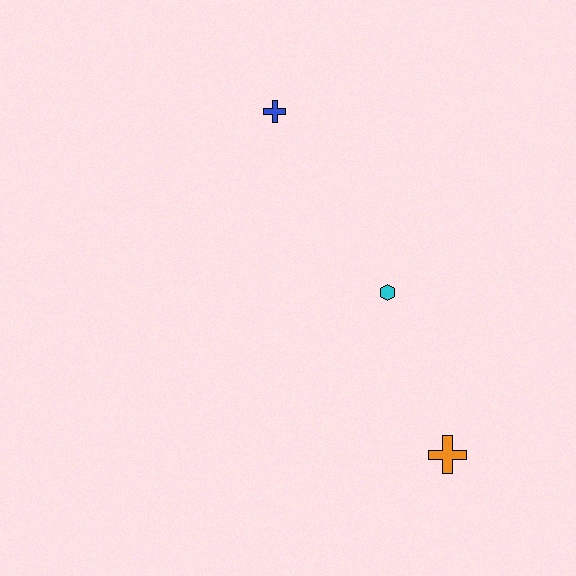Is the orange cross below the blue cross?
Yes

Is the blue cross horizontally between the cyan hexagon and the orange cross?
No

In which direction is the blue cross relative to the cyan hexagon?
The blue cross is above the cyan hexagon.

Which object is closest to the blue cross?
The cyan hexagon is closest to the blue cross.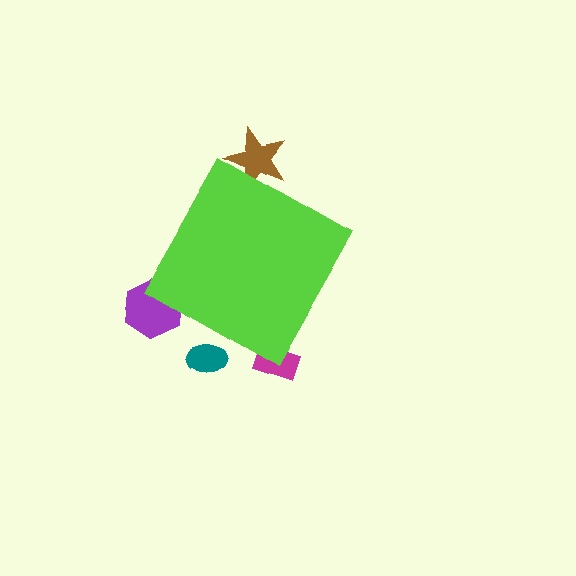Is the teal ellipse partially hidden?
Yes, the teal ellipse is partially hidden behind the lime diamond.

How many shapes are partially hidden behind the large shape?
4 shapes are partially hidden.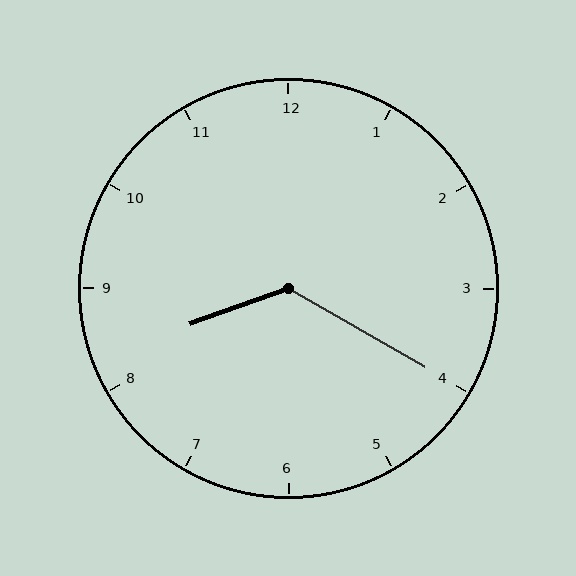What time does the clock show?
8:20.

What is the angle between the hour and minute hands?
Approximately 130 degrees.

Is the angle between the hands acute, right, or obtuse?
It is obtuse.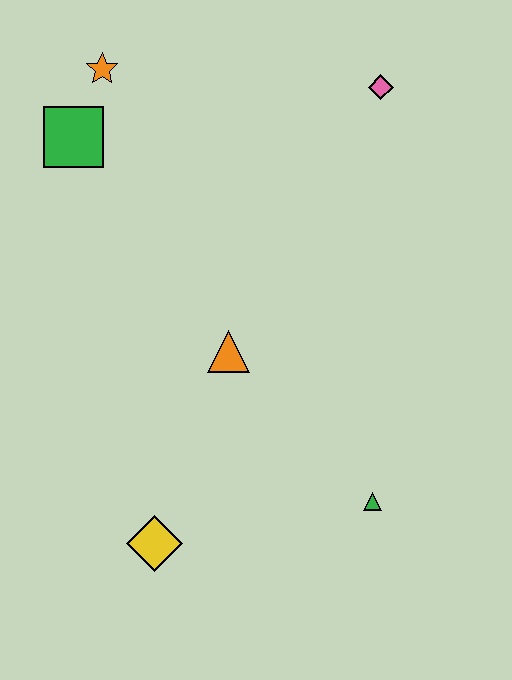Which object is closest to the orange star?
The green square is closest to the orange star.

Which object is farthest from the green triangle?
The orange star is farthest from the green triangle.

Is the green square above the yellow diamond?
Yes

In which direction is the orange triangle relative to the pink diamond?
The orange triangle is below the pink diamond.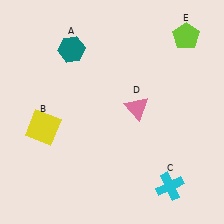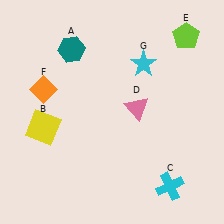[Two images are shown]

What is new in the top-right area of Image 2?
A cyan star (G) was added in the top-right area of Image 2.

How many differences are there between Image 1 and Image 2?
There are 2 differences between the two images.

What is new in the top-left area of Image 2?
An orange diamond (F) was added in the top-left area of Image 2.